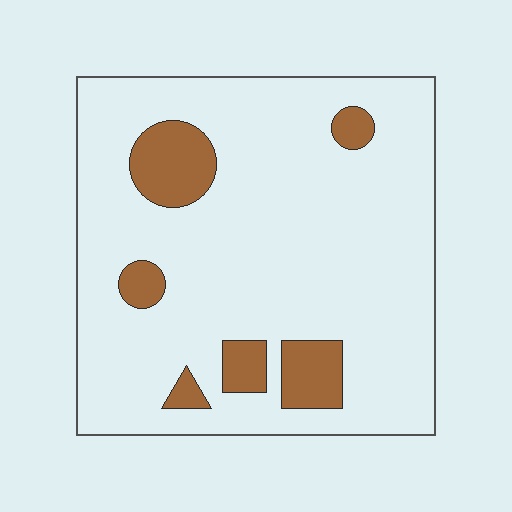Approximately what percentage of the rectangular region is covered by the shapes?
Approximately 15%.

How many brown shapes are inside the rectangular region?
6.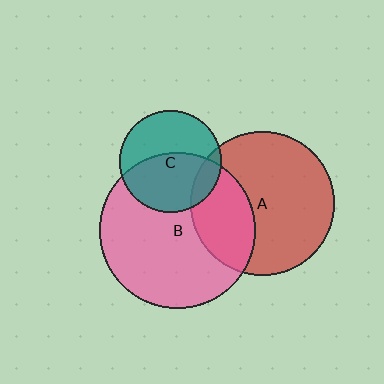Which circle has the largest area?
Circle B (pink).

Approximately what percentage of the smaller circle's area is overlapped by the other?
Approximately 10%.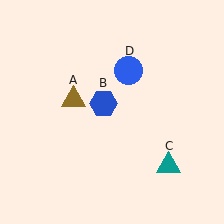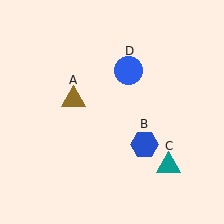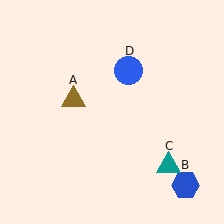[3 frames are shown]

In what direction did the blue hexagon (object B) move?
The blue hexagon (object B) moved down and to the right.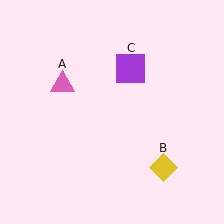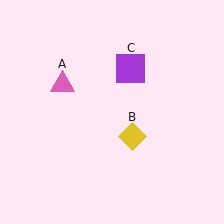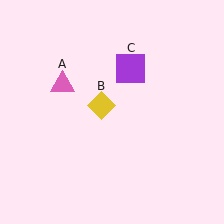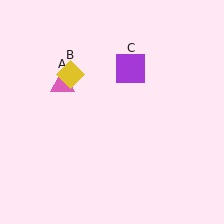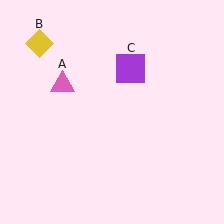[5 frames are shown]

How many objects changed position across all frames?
1 object changed position: yellow diamond (object B).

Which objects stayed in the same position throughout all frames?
Pink triangle (object A) and purple square (object C) remained stationary.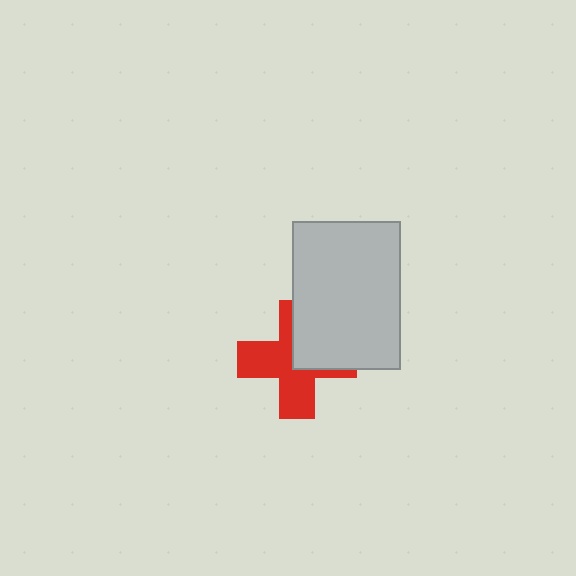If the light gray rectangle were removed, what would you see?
You would see the complete red cross.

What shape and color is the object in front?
The object in front is a light gray rectangle.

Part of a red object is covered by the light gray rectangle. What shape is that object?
It is a cross.